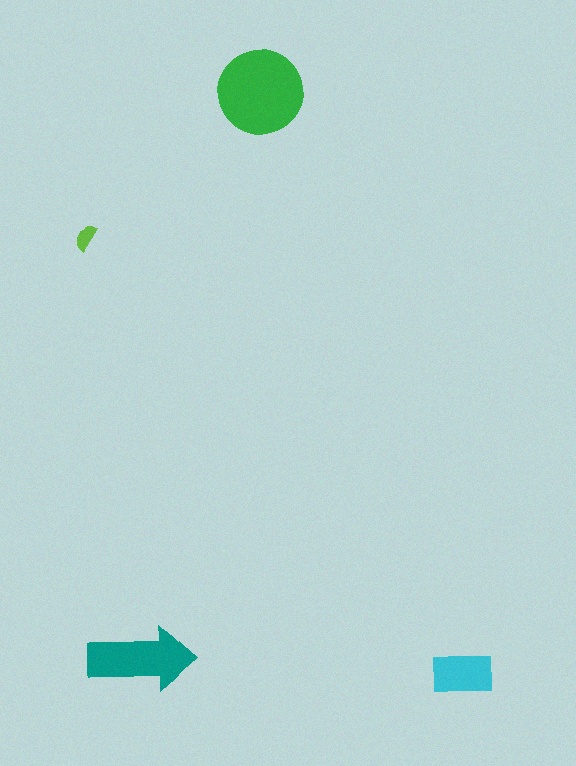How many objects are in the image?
There are 4 objects in the image.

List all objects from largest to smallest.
The green circle, the teal arrow, the cyan rectangle, the lime semicircle.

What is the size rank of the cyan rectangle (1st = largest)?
3rd.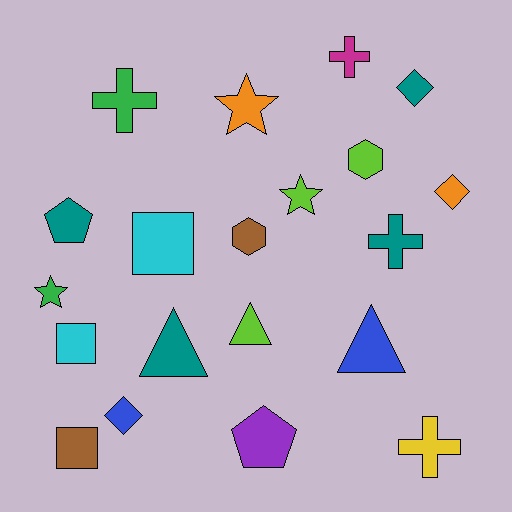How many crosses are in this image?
There are 4 crosses.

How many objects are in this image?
There are 20 objects.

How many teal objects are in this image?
There are 4 teal objects.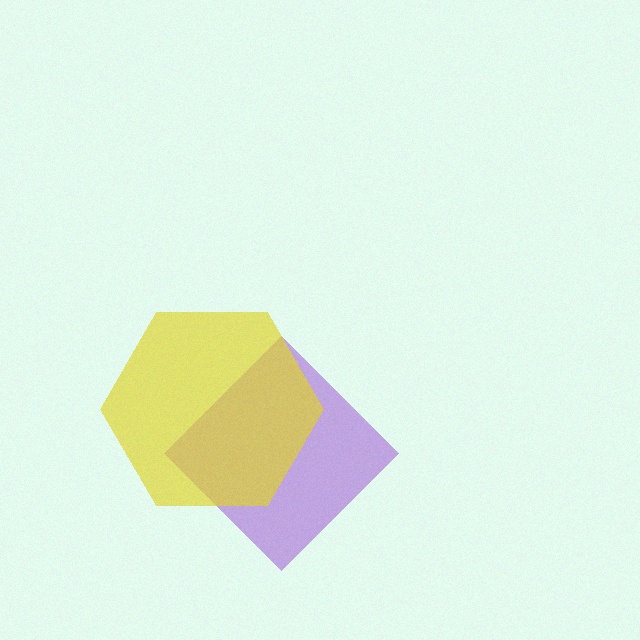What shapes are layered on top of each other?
The layered shapes are: a purple diamond, a yellow hexagon.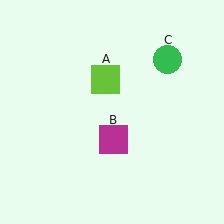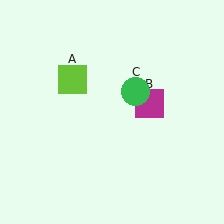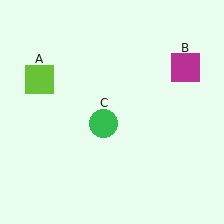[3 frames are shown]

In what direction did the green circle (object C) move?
The green circle (object C) moved down and to the left.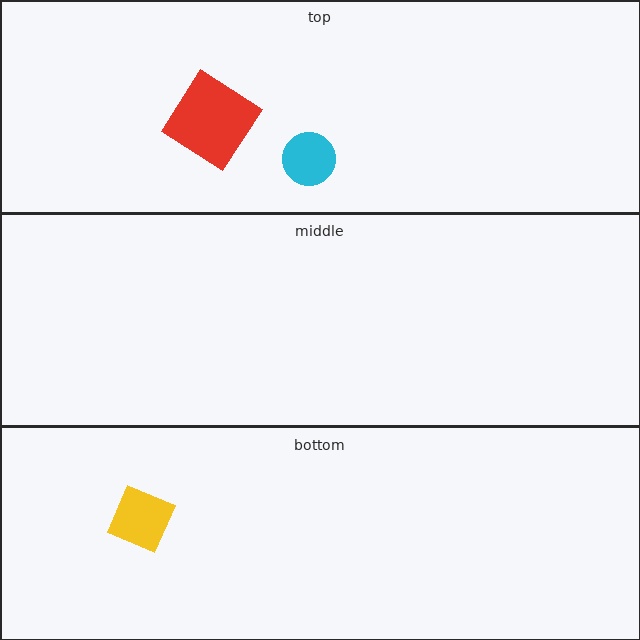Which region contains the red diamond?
The top region.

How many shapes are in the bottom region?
1.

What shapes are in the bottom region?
The yellow diamond.